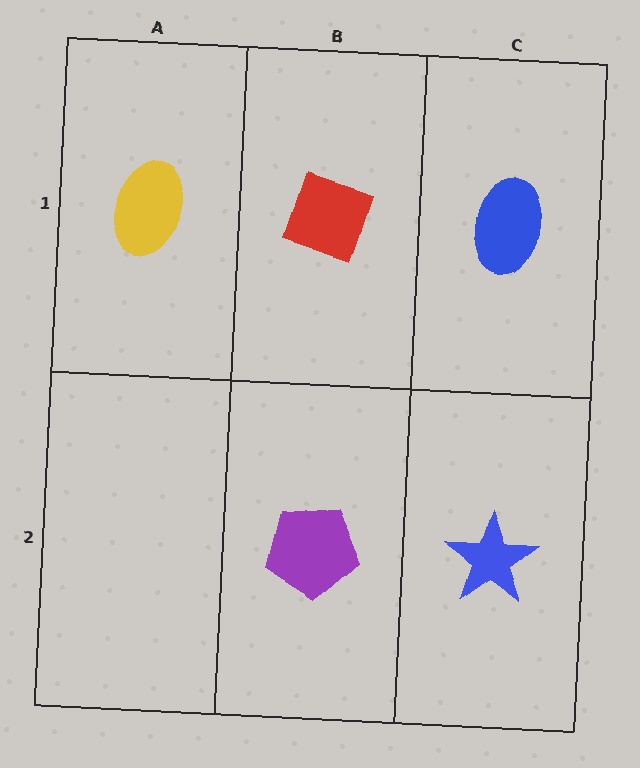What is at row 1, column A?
A yellow ellipse.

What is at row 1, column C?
A blue ellipse.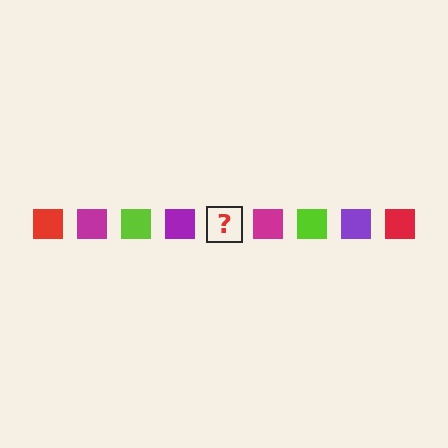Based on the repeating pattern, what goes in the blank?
The blank should be a red square.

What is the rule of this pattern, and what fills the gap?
The rule is that the pattern cycles through red, magenta, lime, purple squares. The gap should be filled with a red square.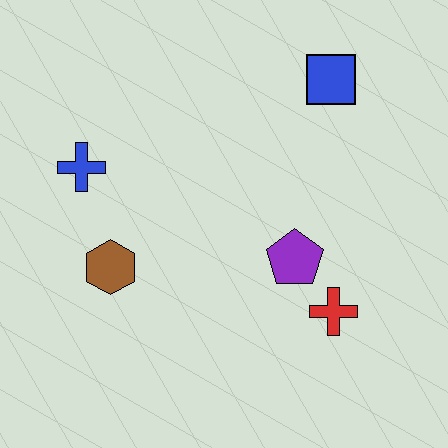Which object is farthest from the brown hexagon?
The blue square is farthest from the brown hexagon.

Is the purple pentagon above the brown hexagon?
Yes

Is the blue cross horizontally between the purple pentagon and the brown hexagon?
No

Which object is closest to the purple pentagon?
The red cross is closest to the purple pentagon.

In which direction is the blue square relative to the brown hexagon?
The blue square is to the right of the brown hexagon.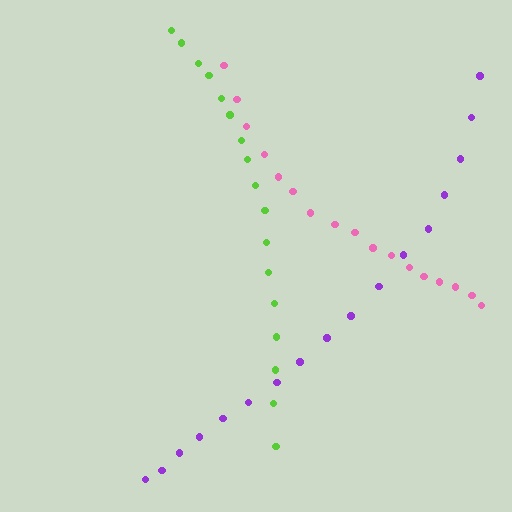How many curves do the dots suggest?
There are 3 distinct paths.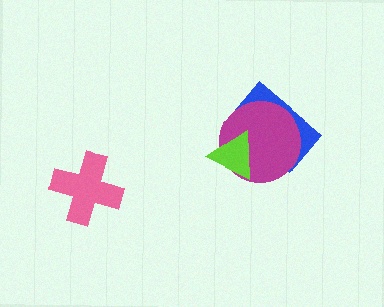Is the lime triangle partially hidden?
No, no other shape covers it.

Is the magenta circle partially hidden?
Yes, it is partially covered by another shape.